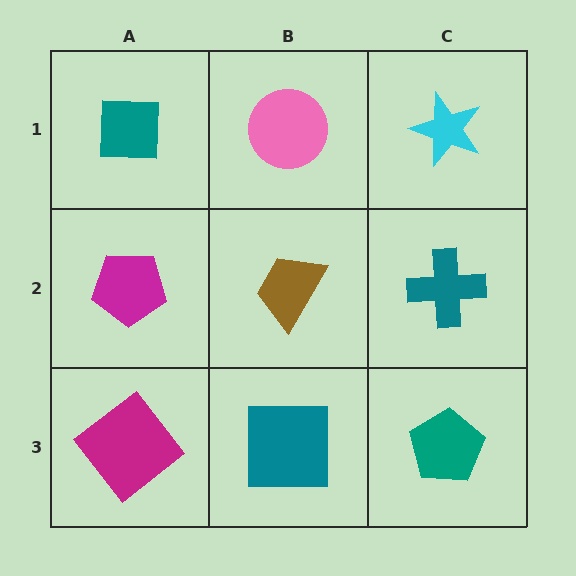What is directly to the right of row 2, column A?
A brown trapezoid.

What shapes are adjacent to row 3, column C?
A teal cross (row 2, column C), a teal square (row 3, column B).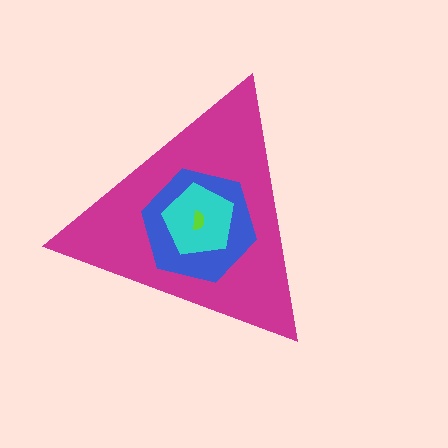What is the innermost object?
The lime semicircle.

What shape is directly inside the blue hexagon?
The cyan pentagon.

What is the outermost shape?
The magenta triangle.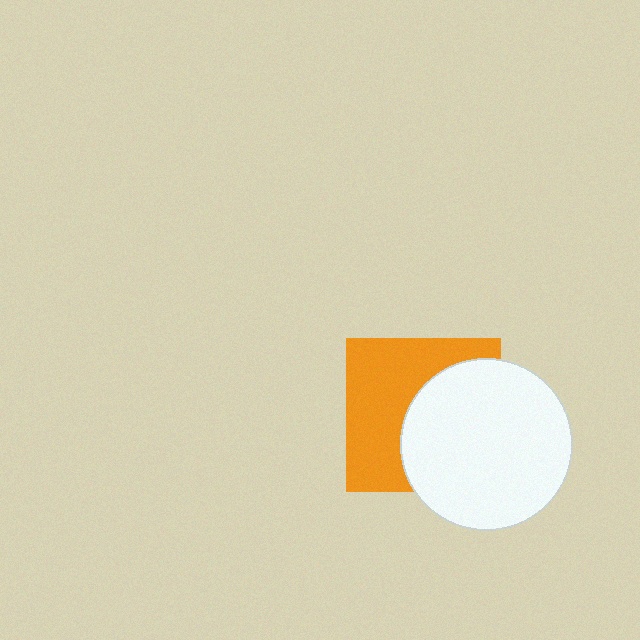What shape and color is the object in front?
The object in front is a white circle.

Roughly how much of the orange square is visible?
About half of it is visible (roughly 51%).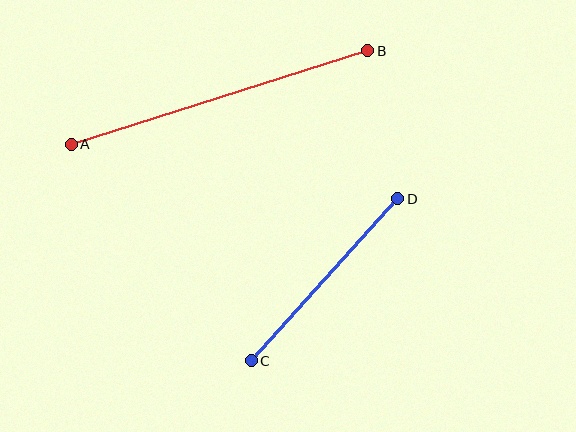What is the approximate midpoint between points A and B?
The midpoint is at approximately (220, 98) pixels.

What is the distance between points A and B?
The distance is approximately 311 pixels.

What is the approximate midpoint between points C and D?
The midpoint is at approximately (325, 280) pixels.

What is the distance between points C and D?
The distance is approximately 219 pixels.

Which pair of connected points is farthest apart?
Points A and B are farthest apart.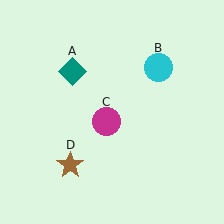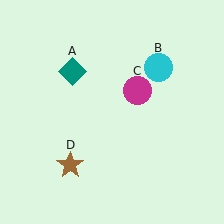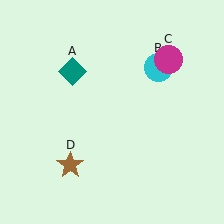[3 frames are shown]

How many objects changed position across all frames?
1 object changed position: magenta circle (object C).